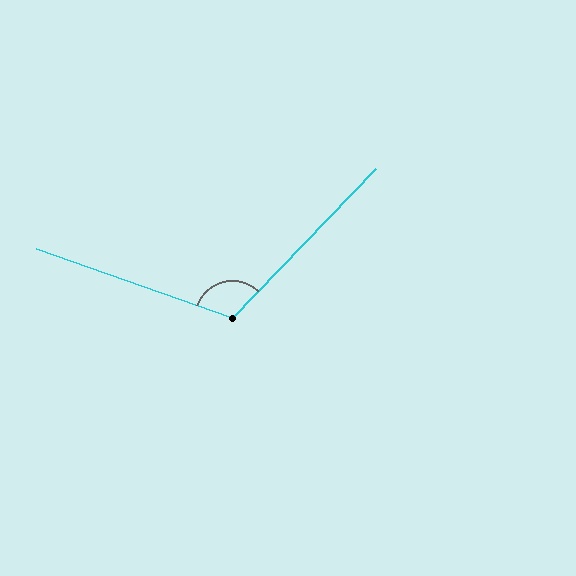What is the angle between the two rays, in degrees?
Approximately 114 degrees.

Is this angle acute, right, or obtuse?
It is obtuse.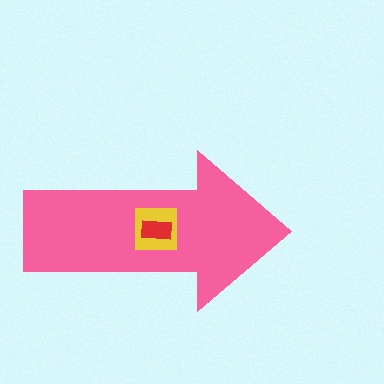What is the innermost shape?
The red rectangle.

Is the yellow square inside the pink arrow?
Yes.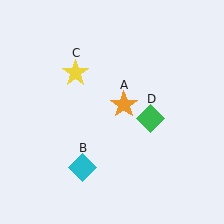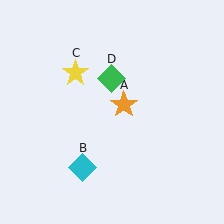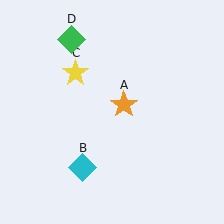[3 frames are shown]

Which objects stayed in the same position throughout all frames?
Orange star (object A) and cyan diamond (object B) and yellow star (object C) remained stationary.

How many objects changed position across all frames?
1 object changed position: green diamond (object D).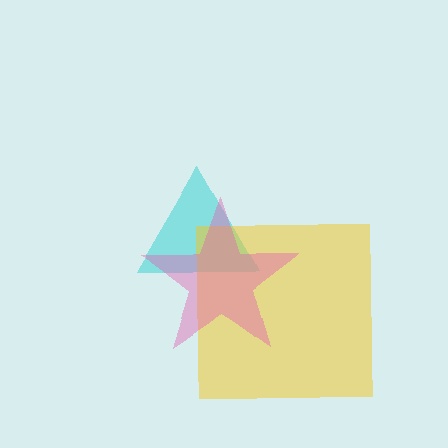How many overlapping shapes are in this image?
There are 3 overlapping shapes in the image.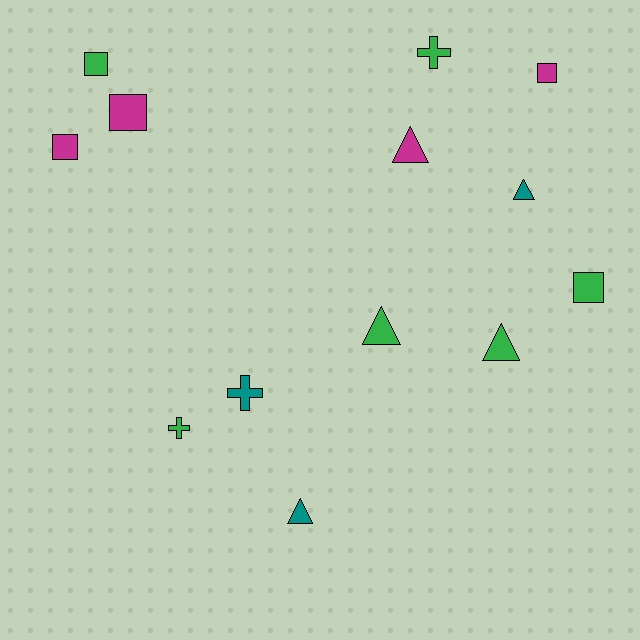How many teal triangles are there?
There are 2 teal triangles.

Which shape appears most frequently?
Square, with 5 objects.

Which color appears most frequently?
Green, with 6 objects.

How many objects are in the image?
There are 13 objects.